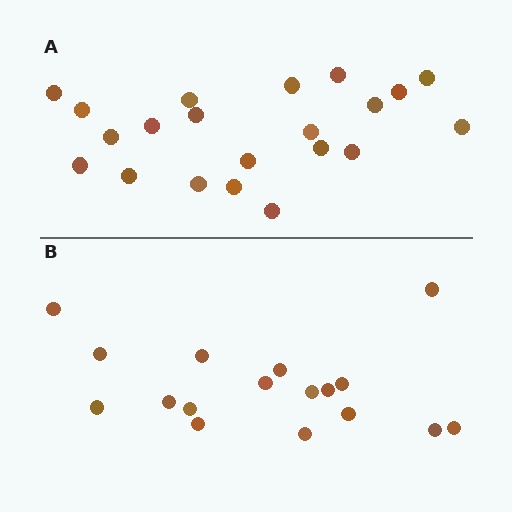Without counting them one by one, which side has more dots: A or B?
Region A (the top region) has more dots.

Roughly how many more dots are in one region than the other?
Region A has about 4 more dots than region B.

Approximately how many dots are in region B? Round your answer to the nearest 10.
About 20 dots. (The exact count is 17, which rounds to 20.)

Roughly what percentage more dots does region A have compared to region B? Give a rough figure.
About 25% more.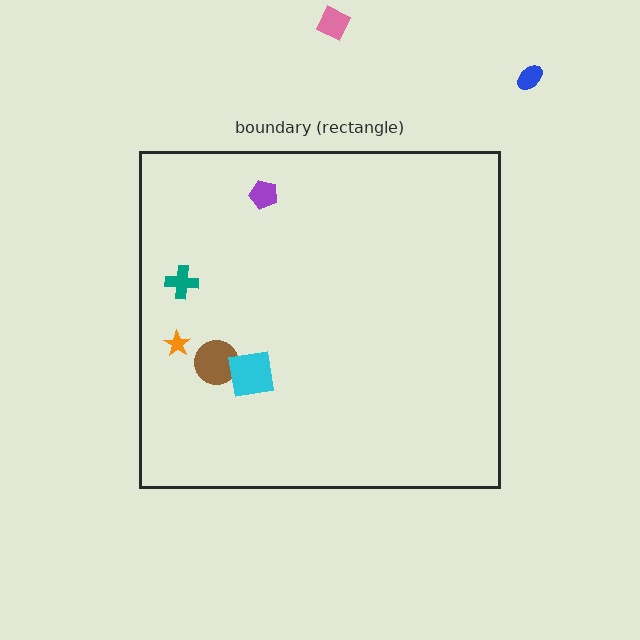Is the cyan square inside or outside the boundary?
Inside.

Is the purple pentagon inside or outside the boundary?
Inside.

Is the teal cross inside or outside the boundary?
Inside.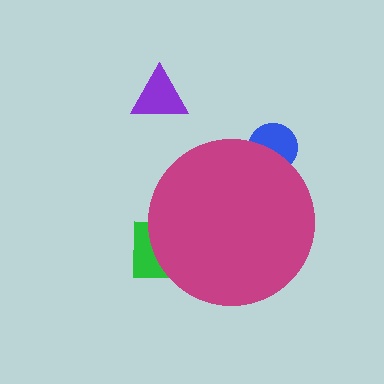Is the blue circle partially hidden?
Yes, the blue circle is partially hidden behind the magenta circle.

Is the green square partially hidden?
Yes, the green square is partially hidden behind the magenta circle.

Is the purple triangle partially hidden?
No, the purple triangle is fully visible.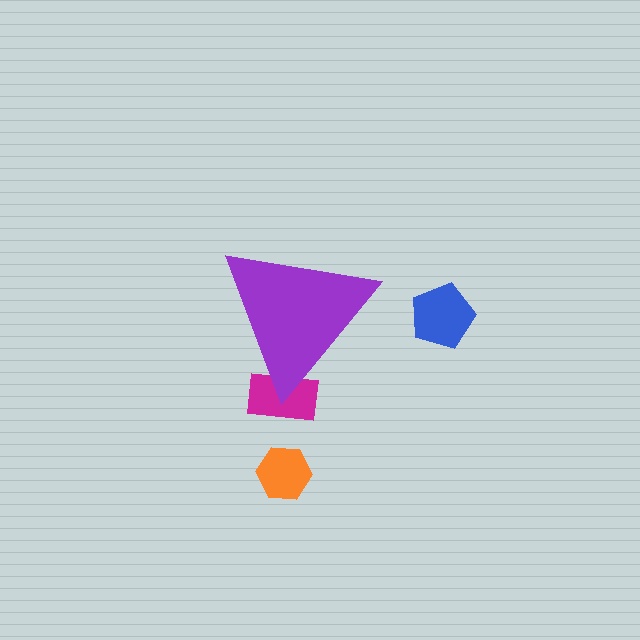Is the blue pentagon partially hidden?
No, the blue pentagon is fully visible.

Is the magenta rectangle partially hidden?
Yes, the magenta rectangle is partially hidden behind the purple triangle.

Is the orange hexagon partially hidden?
No, the orange hexagon is fully visible.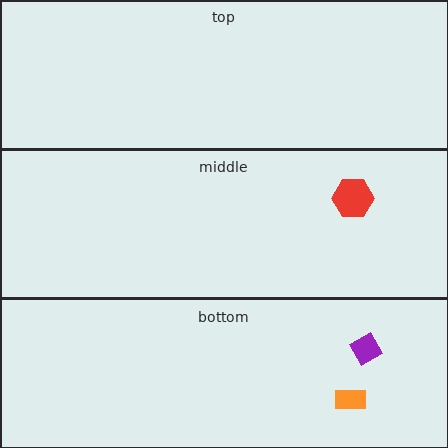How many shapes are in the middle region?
1.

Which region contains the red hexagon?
The middle region.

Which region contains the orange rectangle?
The bottom region.